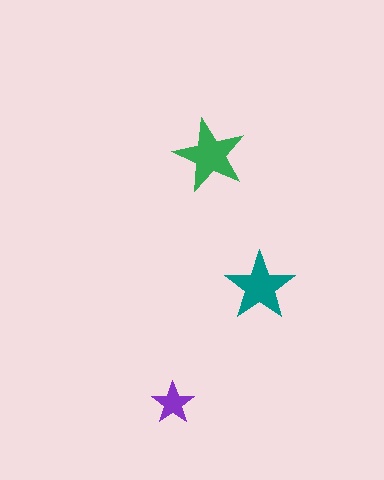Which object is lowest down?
The purple star is bottommost.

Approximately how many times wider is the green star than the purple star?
About 1.5 times wider.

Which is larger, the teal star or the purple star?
The teal one.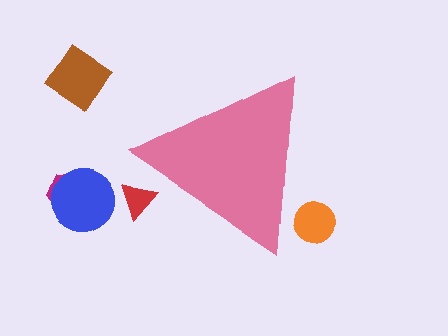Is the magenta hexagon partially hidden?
No, the magenta hexagon is fully visible.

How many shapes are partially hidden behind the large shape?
2 shapes are partially hidden.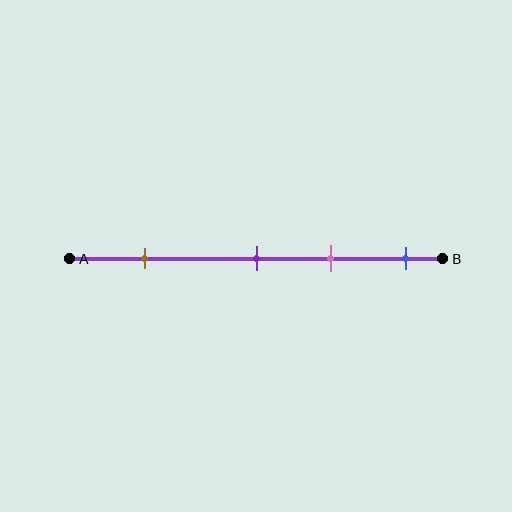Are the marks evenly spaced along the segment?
No, the marks are not evenly spaced.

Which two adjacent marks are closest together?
The purple and pink marks are the closest adjacent pair.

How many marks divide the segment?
There are 4 marks dividing the segment.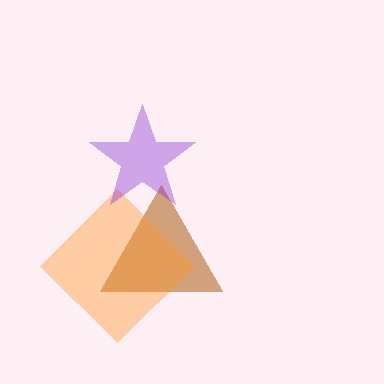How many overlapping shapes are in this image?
There are 3 overlapping shapes in the image.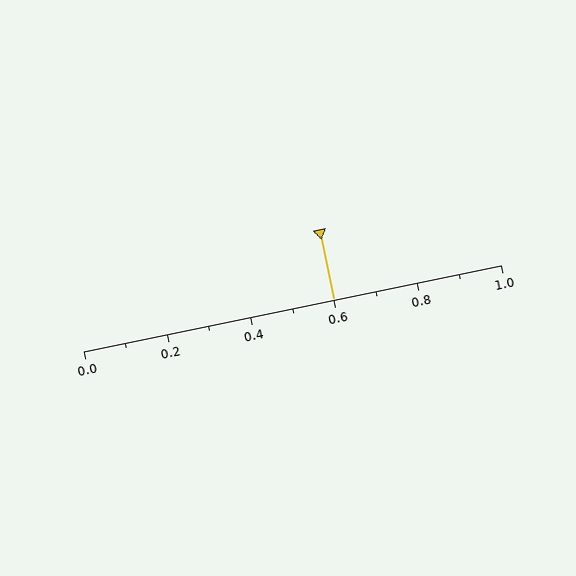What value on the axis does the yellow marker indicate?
The marker indicates approximately 0.6.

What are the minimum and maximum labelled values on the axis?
The axis runs from 0.0 to 1.0.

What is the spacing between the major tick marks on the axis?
The major ticks are spaced 0.2 apart.